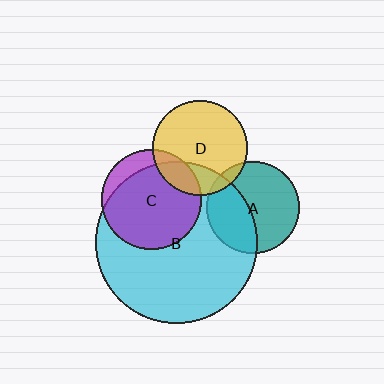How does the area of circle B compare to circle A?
Approximately 3.1 times.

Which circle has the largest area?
Circle B (cyan).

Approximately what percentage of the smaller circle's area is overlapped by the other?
Approximately 40%.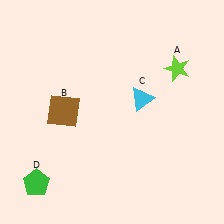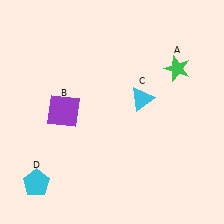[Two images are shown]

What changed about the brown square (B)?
In Image 1, B is brown. In Image 2, it changed to purple.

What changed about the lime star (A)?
In Image 1, A is lime. In Image 2, it changed to green.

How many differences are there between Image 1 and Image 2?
There are 3 differences between the two images.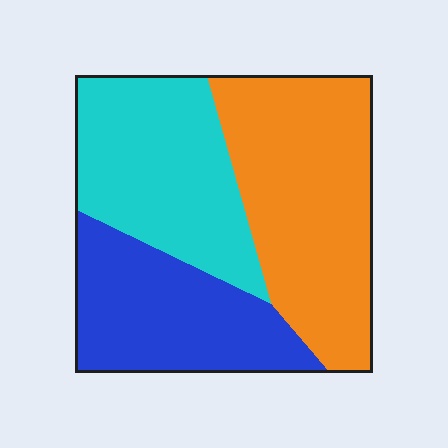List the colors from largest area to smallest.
From largest to smallest: orange, cyan, blue.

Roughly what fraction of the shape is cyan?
Cyan covers about 30% of the shape.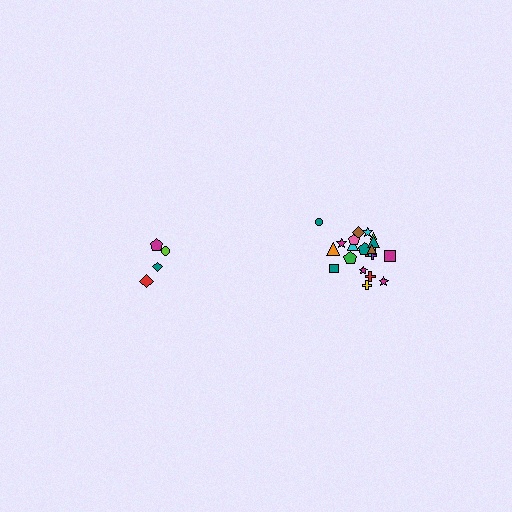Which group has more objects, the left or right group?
The right group.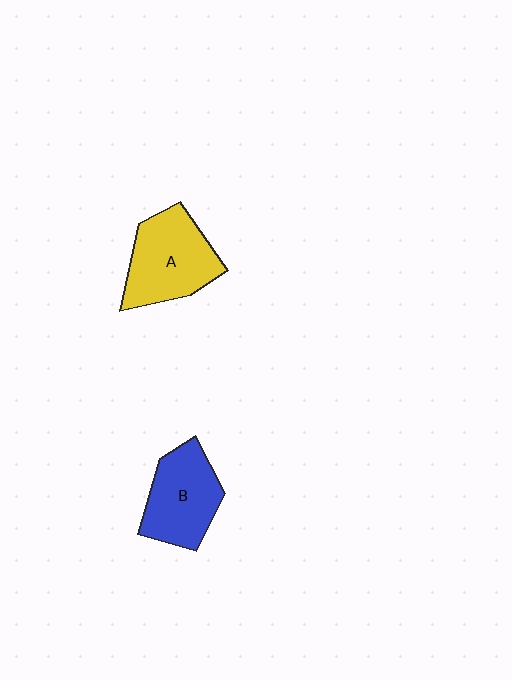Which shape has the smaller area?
Shape B (blue).